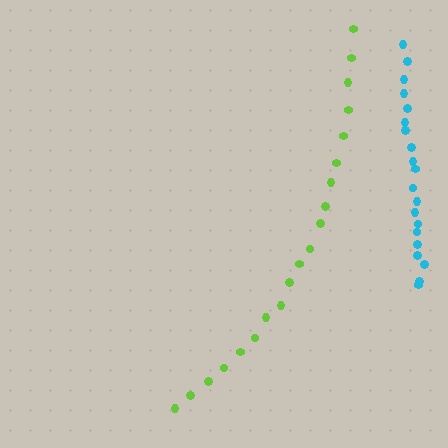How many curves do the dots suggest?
There are 2 distinct paths.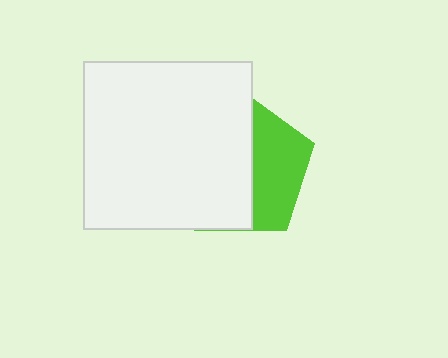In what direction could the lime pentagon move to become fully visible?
The lime pentagon could move right. That would shift it out from behind the white square entirely.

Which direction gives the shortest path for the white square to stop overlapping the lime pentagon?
Moving left gives the shortest separation.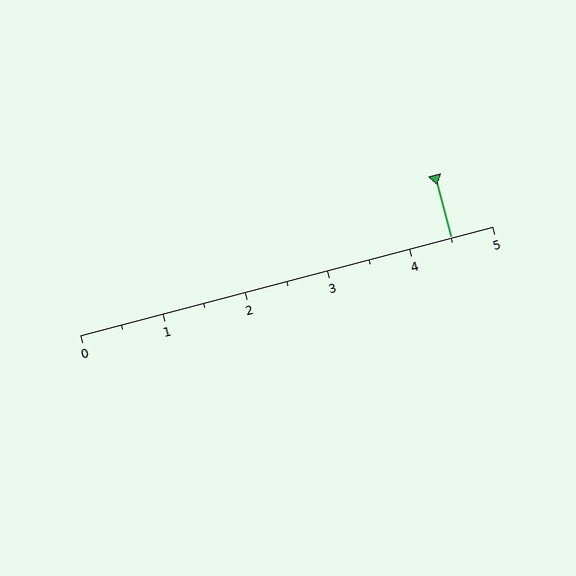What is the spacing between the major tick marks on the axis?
The major ticks are spaced 1 apart.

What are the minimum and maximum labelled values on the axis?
The axis runs from 0 to 5.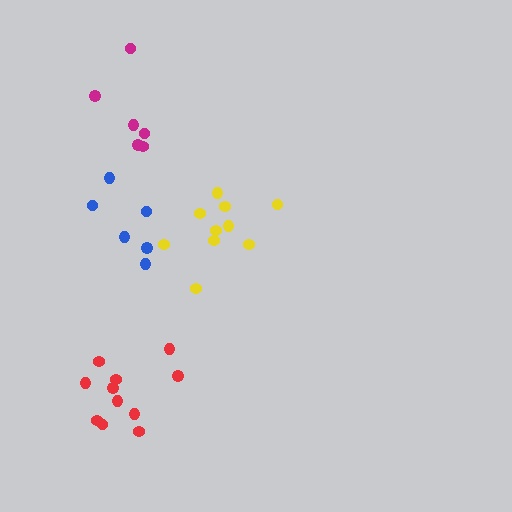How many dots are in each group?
Group 1: 6 dots, Group 2: 11 dots, Group 3: 6 dots, Group 4: 10 dots (33 total).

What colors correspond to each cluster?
The clusters are colored: magenta, red, blue, yellow.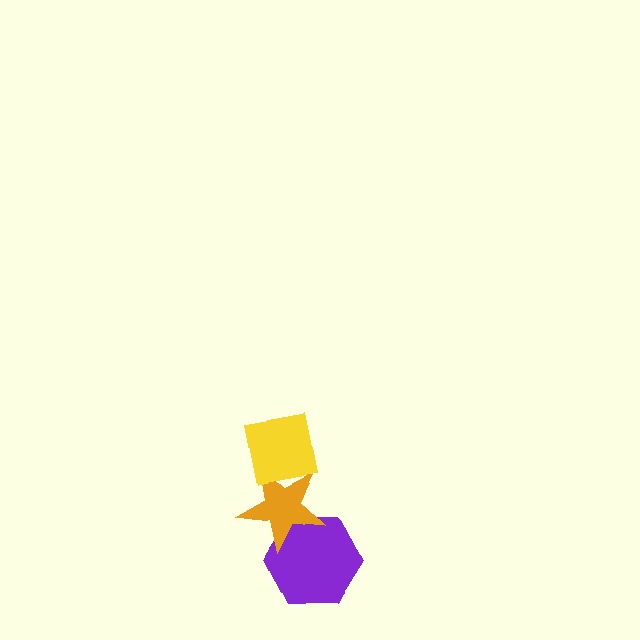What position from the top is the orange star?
The orange star is 2nd from the top.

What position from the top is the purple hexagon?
The purple hexagon is 3rd from the top.